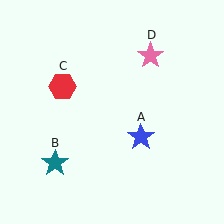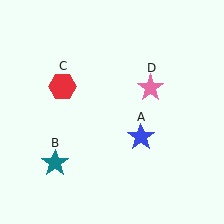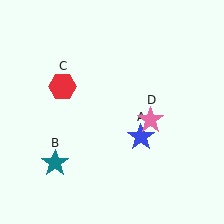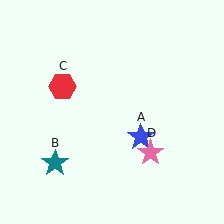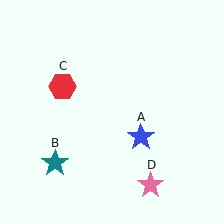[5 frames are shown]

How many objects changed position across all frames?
1 object changed position: pink star (object D).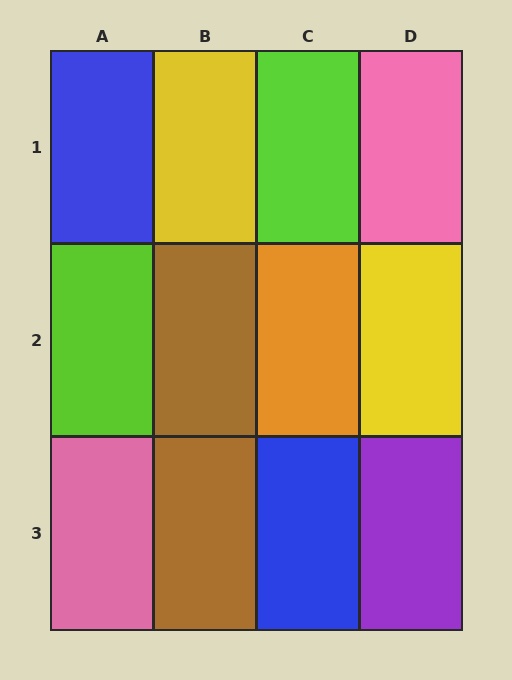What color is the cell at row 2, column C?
Orange.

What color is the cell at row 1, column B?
Yellow.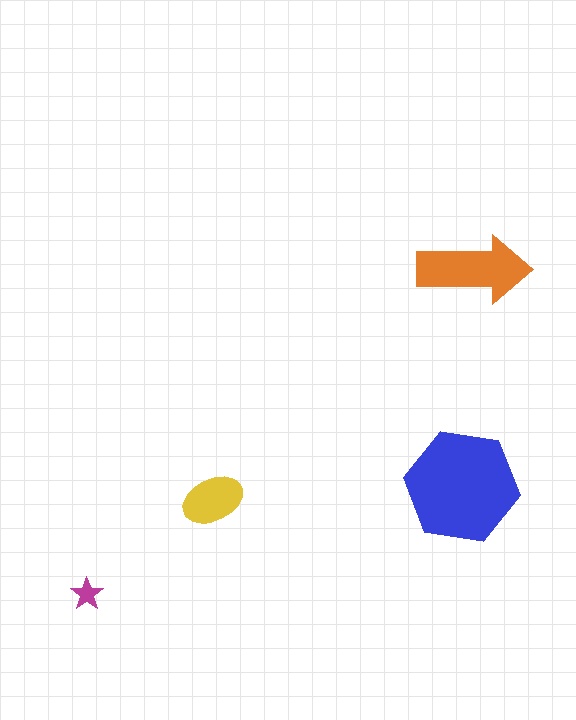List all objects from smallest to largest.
The magenta star, the yellow ellipse, the orange arrow, the blue hexagon.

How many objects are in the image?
There are 4 objects in the image.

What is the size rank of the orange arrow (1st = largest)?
2nd.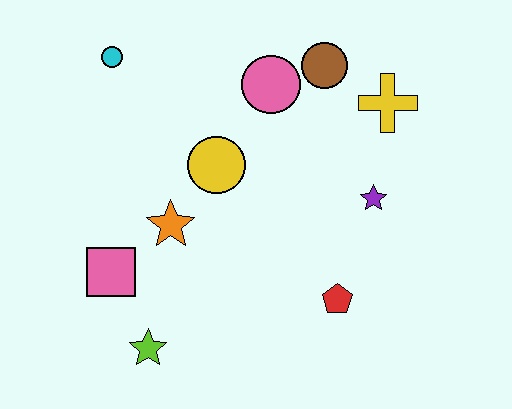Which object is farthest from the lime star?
The yellow cross is farthest from the lime star.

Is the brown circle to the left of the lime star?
No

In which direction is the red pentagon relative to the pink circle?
The red pentagon is below the pink circle.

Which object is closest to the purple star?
The yellow cross is closest to the purple star.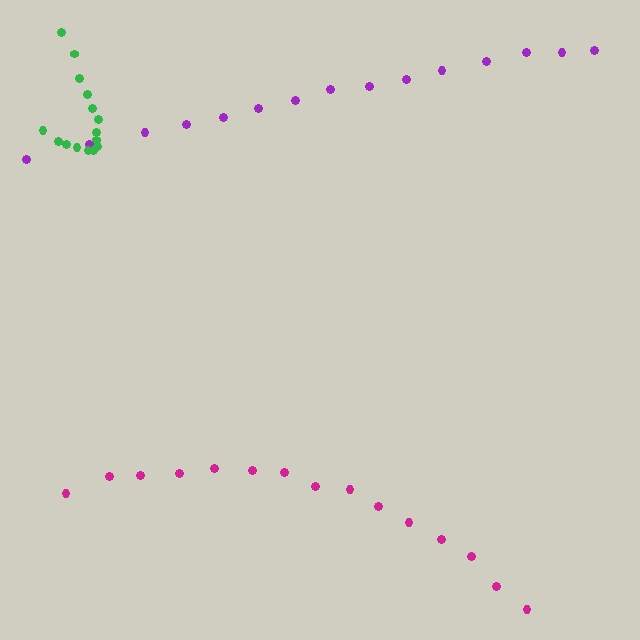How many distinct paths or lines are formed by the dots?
There are 3 distinct paths.